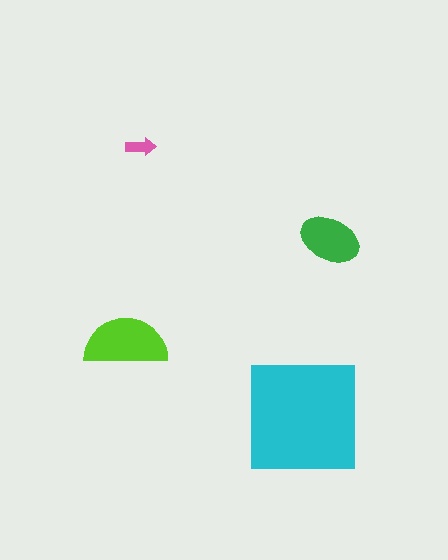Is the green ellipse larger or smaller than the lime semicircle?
Smaller.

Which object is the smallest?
The pink arrow.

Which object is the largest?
The cyan square.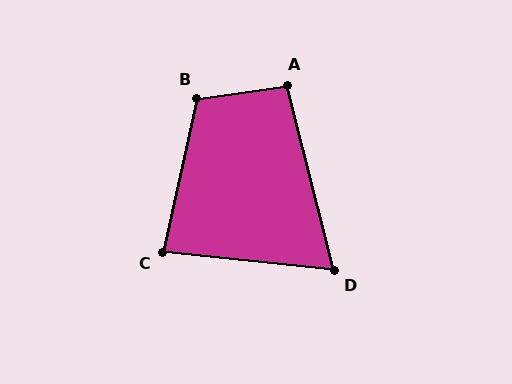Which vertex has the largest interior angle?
B, at approximately 110 degrees.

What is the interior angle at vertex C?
Approximately 84 degrees (acute).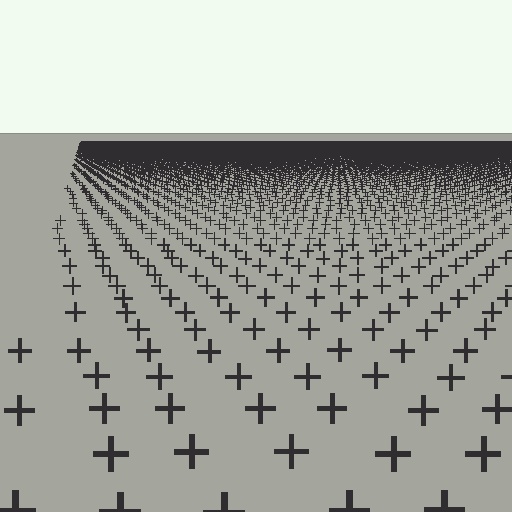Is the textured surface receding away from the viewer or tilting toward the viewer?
The surface is receding away from the viewer. Texture elements get smaller and denser toward the top.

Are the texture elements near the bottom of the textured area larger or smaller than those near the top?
Larger. Near the bottom, elements are closer to the viewer and appear at a bigger on-screen size.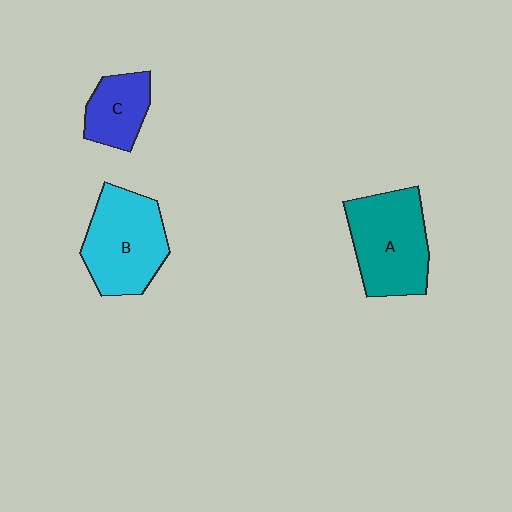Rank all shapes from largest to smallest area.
From largest to smallest: A (teal), B (cyan), C (blue).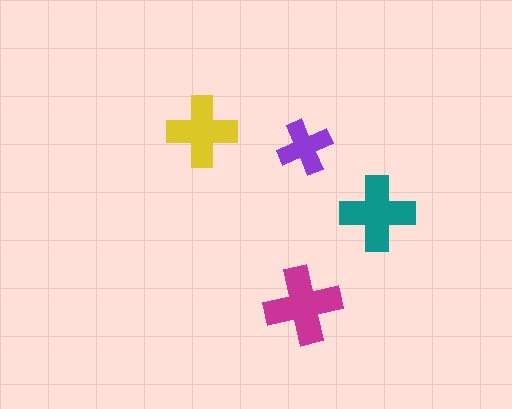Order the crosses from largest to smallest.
the magenta one, the teal one, the yellow one, the purple one.